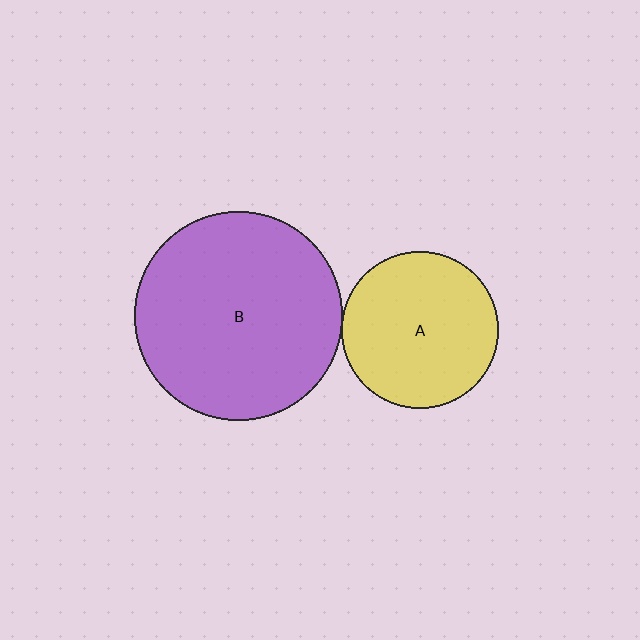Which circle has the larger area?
Circle B (purple).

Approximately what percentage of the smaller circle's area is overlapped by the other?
Approximately 5%.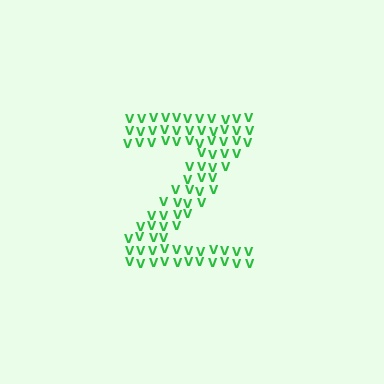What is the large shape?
The large shape is the letter Z.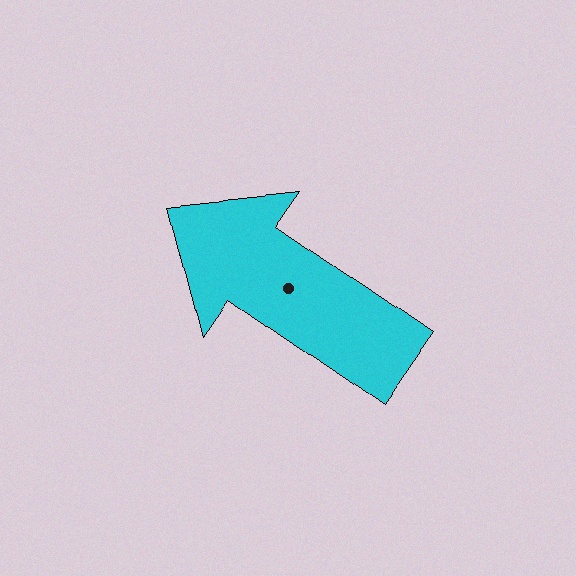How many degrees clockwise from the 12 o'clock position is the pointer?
Approximately 305 degrees.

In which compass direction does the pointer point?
Northwest.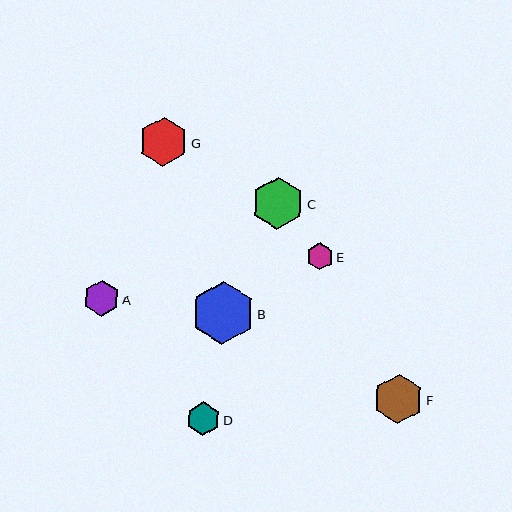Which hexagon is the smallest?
Hexagon E is the smallest with a size of approximately 27 pixels.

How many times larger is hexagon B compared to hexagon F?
Hexagon B is approximately 1.3 times the size of hexagon F.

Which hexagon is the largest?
Hexagon B is the largest with a size of approximately 63 pixels.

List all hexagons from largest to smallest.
From largest to smallest: B, C, F, G, A, D, E.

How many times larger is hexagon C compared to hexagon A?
Hexagon C is approximately 1.4 times the size of hexagon A.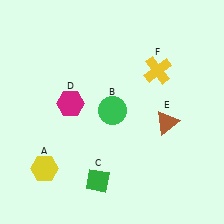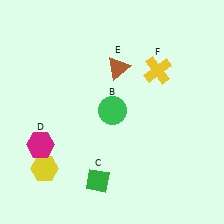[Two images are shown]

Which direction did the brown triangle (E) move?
The brown triangle (E) moved up.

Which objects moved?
The objects that moved are: the magenta hexagon (D), the brown triangle (E).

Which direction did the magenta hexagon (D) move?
The magenta hexagon (D) moved down.